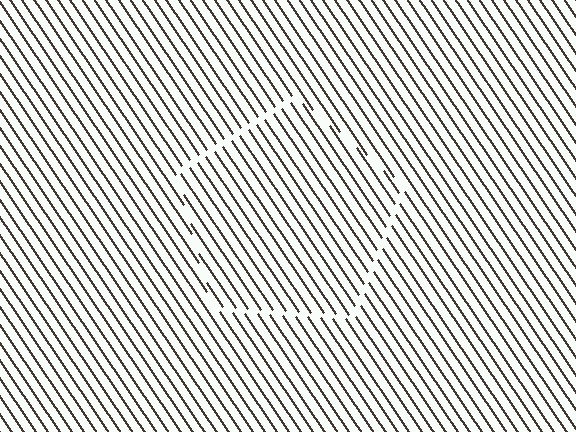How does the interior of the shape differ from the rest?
The interior of the shape contains the same grating, shifted by half a period — the contour is defined by the phase discontinuity where line-ends from the inner and outer gratings abut.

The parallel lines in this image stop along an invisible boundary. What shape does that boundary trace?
An illusory pentagon. The interior of the shape contains the same grating, shifted by half a period — the contour is defined by the phase discontinuity where line-ends from the inner and outer gratings abut.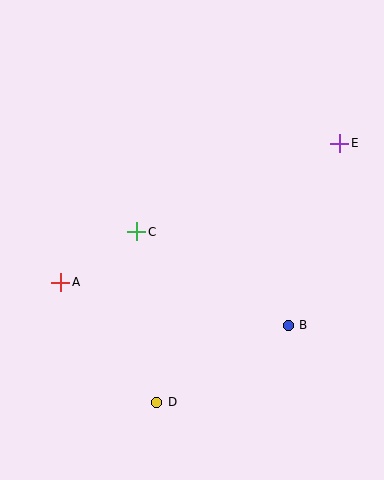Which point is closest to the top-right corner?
Point E is closest to the top-right corner.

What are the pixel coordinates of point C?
Point C is at (137, 232).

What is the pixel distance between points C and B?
The distance between C and B is 178 pixels.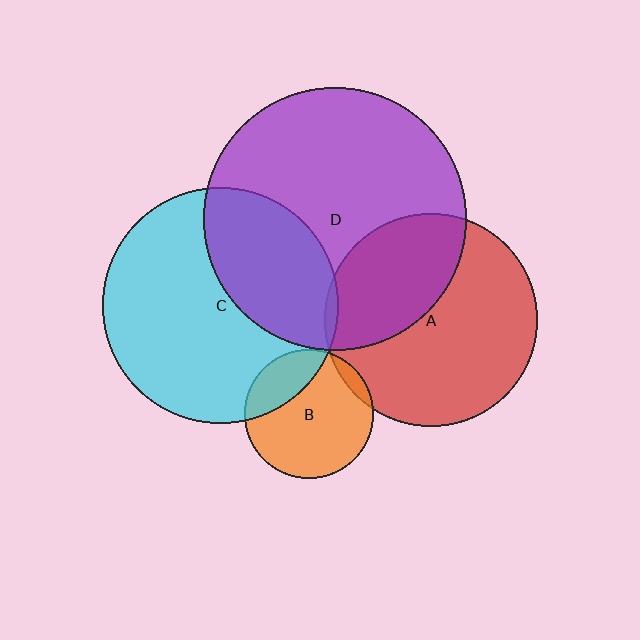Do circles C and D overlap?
Yes.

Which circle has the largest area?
Circle D (purple).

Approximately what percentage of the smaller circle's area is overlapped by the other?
Approximately 35%.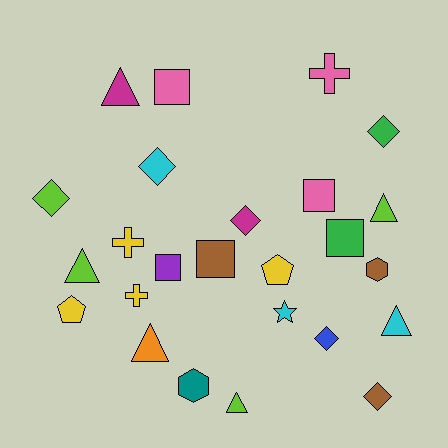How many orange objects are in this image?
There is 1 orange object.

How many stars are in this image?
There is 1 star.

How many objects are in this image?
There are 25 objects.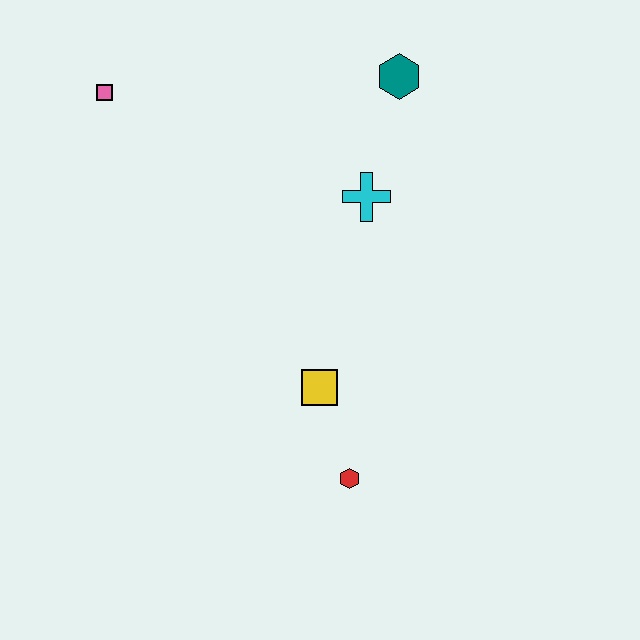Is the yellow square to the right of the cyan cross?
No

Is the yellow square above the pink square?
No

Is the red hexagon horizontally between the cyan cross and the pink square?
Yes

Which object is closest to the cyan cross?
The teal hexagon is closest to the cyan cross.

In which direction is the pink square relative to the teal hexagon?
The pink square is to the left of the teal hexagon.